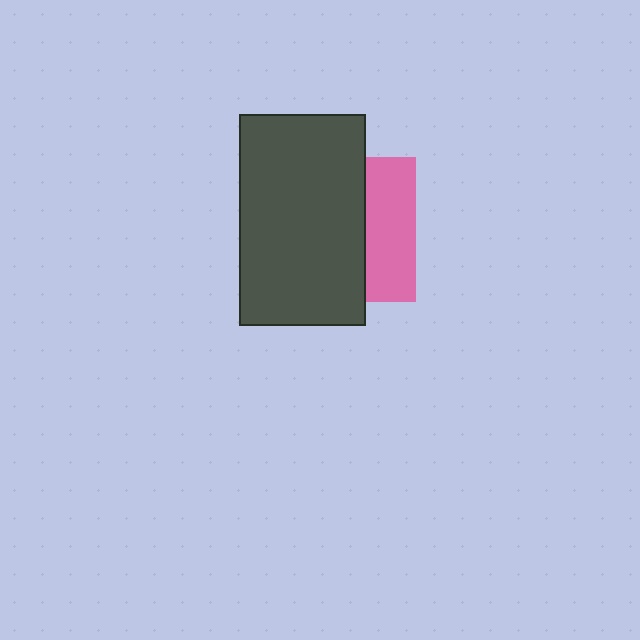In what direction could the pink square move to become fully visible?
The pink square could move right. That would shift it out from behind the dark gray rectangle entirely.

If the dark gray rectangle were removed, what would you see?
You would see the complete pink square.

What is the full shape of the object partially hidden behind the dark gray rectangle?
The partially hidden object is a pink square.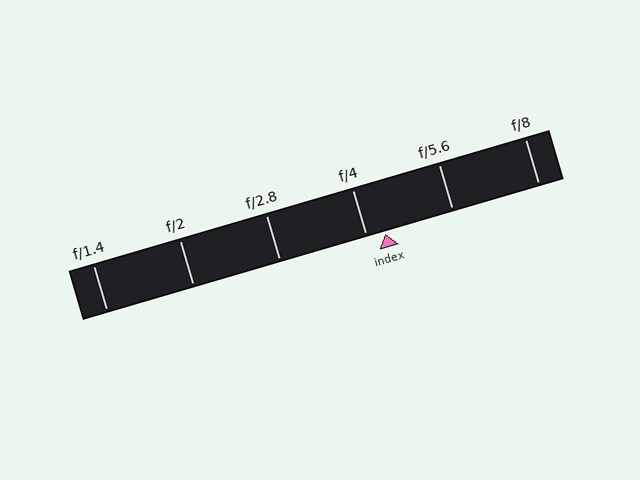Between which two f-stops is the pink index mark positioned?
The index mark is between f/4 and f/5.6.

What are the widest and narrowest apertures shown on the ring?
The widest aperture shown is f/1.4 and the narrowest is f/8.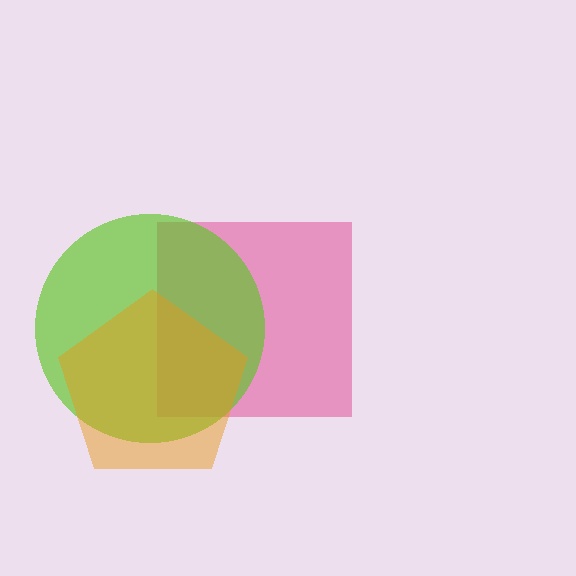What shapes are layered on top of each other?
The layered shapes are: a pink square, a lime circle, an orange pentagon.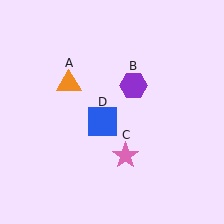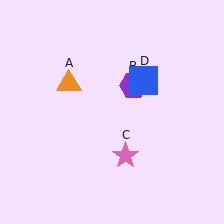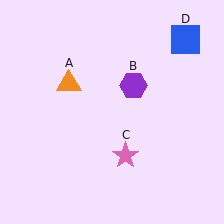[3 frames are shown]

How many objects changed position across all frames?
1 object changed position: blue square (object D).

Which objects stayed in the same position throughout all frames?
Orange triangle (object A) and purple hexagon (object B) and pink star (object C) remained stationary.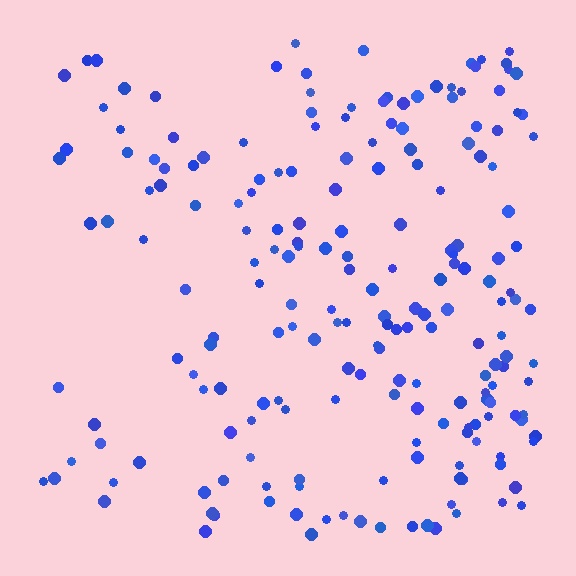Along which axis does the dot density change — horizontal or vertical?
Horizontal.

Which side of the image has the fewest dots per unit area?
The left.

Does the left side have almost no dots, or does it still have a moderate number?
Still a moderate number, just noticeably fewer than the right.